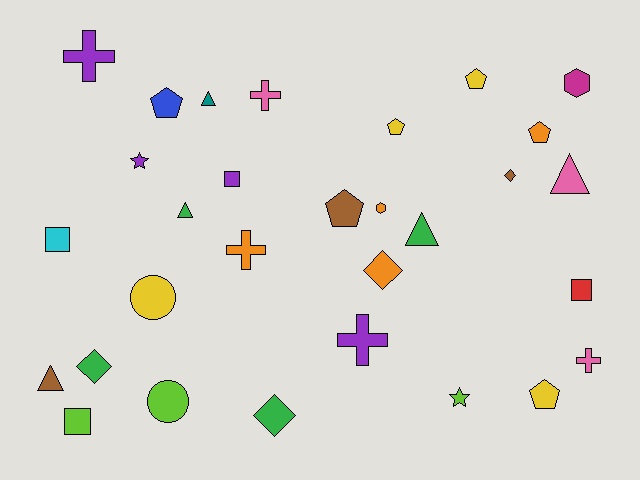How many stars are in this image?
There are 2 stars.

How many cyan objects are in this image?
There is 1 cyan object.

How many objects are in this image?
There are 30 objects.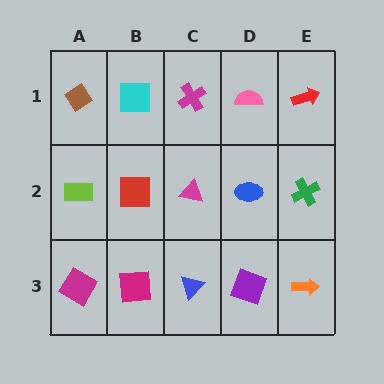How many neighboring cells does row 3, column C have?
3.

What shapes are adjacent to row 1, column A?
A lime rectangle (row 2, column A), a cyan square (row 1, column B).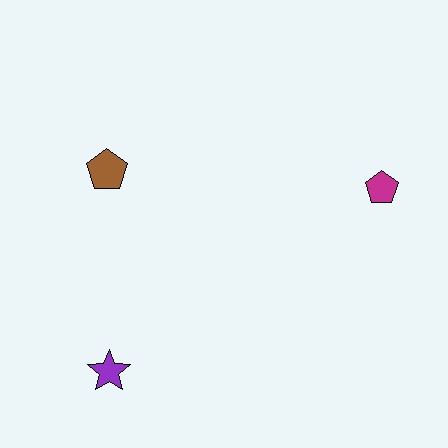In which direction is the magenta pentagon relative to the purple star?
The magenta pentagon is to the right of the purple star.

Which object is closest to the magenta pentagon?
The brown pentagon is closest to the magenta pentagon.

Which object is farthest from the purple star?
The magenta pentagon is farthest from the purple star.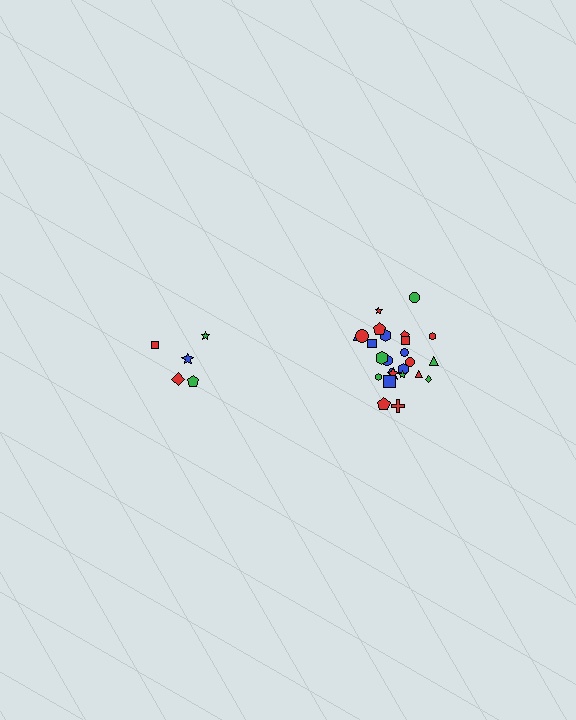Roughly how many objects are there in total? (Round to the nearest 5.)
Roughly 30 objects in total.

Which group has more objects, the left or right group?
The right group.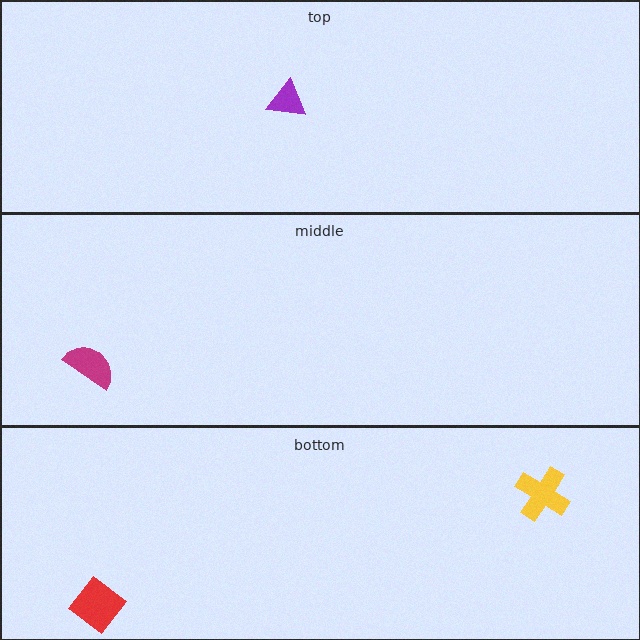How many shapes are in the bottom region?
2.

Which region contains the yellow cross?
The bottom region.